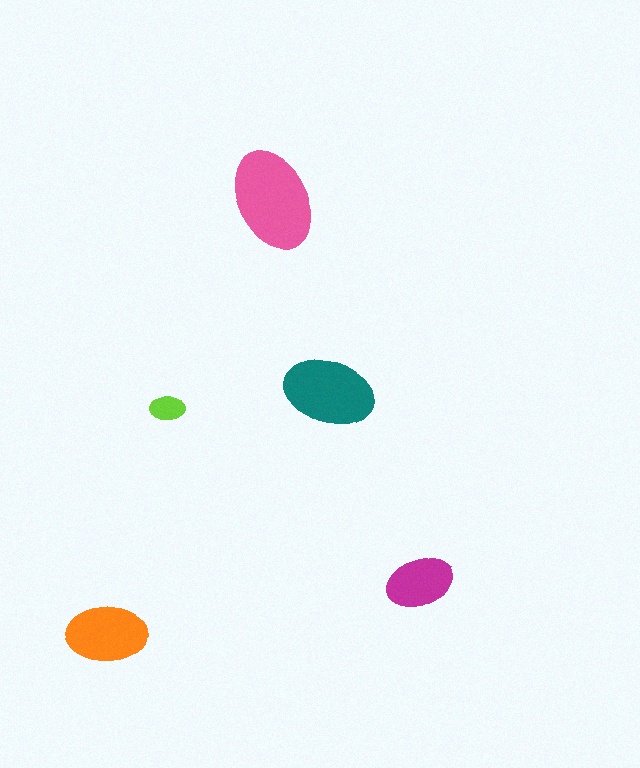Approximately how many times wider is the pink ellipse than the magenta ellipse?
About 1.5 times wider.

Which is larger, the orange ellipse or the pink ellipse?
The pink one.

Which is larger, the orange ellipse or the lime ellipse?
The orange one.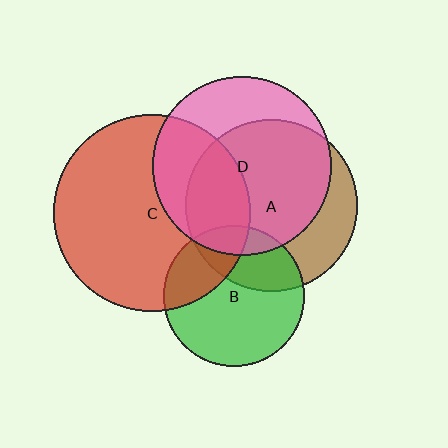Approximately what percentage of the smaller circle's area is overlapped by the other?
Approximately 25%.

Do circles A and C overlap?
Yes.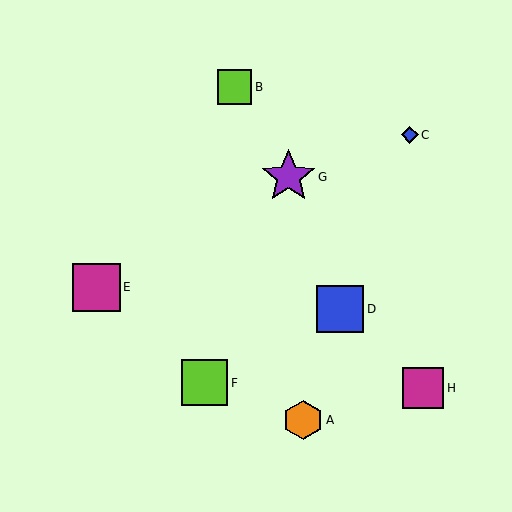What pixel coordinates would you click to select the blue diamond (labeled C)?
Click at (410, 135) to select the blue diamond C.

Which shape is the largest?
The purple star (labeled G) is the largest.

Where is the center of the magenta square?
The center of the magenta square is at (423, 388).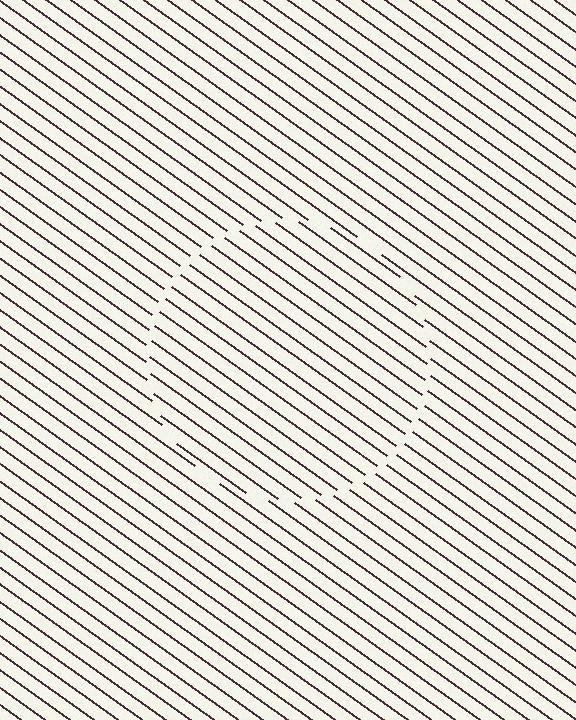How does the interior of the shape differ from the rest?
The interior of the shape contains the same grating, shifted by half a period — the contour is defined by the phase discontinuity where line-ends from the inner and outer gratings abut.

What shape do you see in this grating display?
An illusory circle. The interior of the shape contains the same grating, shifted by half a period — the contour is defined by the phase discontinuity where line-ends from the inner and outer gratings abut.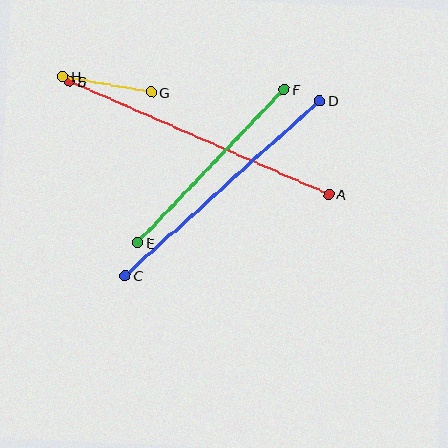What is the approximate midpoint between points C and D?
The midpoint is at approximately (222, 188) pixels.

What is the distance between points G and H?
The distance is approximately 90 pixels.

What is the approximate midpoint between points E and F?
The midpoint is at approximately (211, 166) pixels.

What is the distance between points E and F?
The distance is approximately 212 pixels.